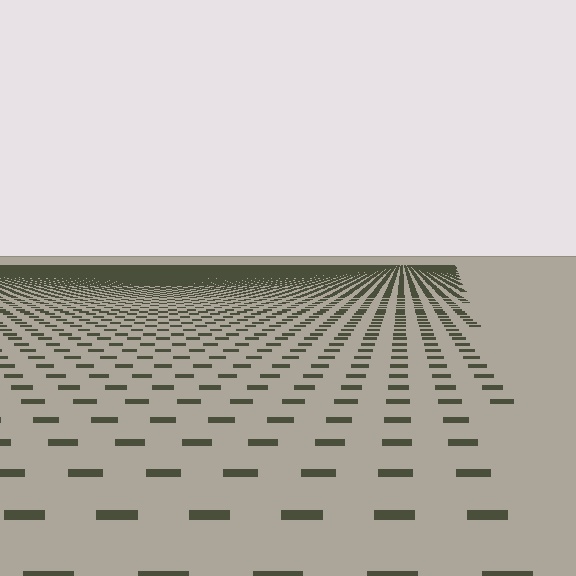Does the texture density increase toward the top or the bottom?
Density increases toward the top.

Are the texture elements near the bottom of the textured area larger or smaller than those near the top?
Larger. Near the bottom, elements are closer to the viewer and appear at a bigger on-screen size.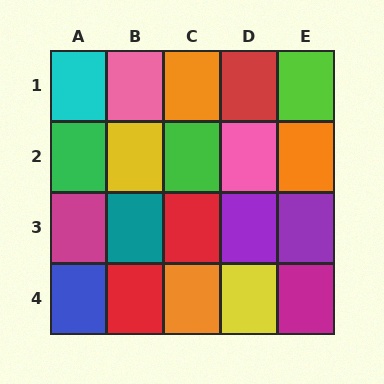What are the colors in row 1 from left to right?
Cyan, pink, orange, red, lime.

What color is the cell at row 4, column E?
Magenta.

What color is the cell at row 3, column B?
Teal.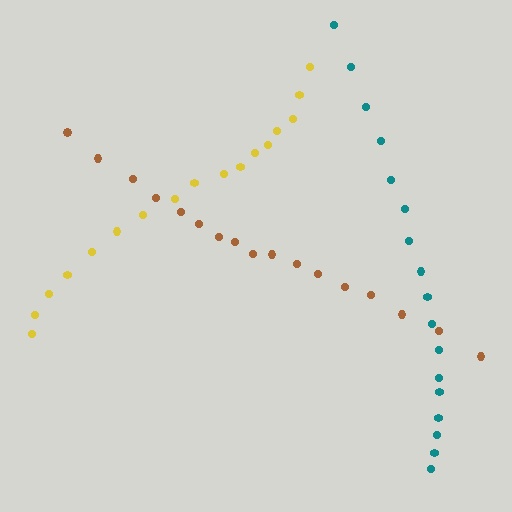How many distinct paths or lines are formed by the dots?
There are 3 distinct paths.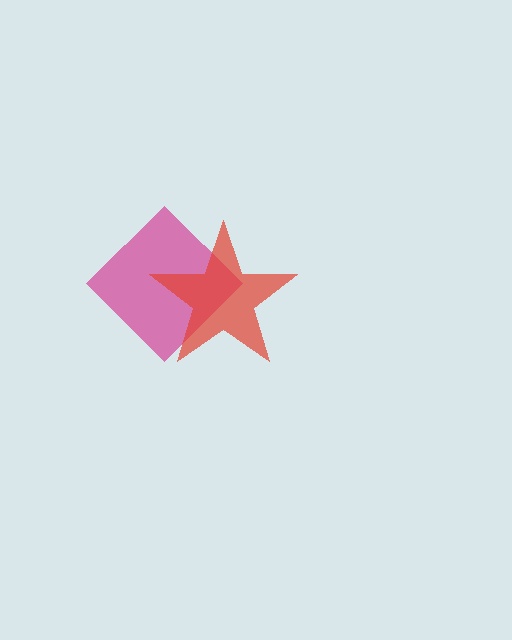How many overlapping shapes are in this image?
There are 2 overlapping shapes in the image.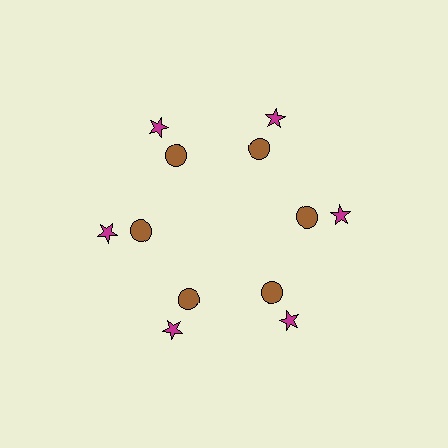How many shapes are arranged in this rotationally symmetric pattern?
There are 12 shapes, arranged in 6 groups of 2.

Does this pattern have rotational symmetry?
Yes, this pattern has 6-fold rotational symmetry. It looks the same after rotating 60 degrees around the center.